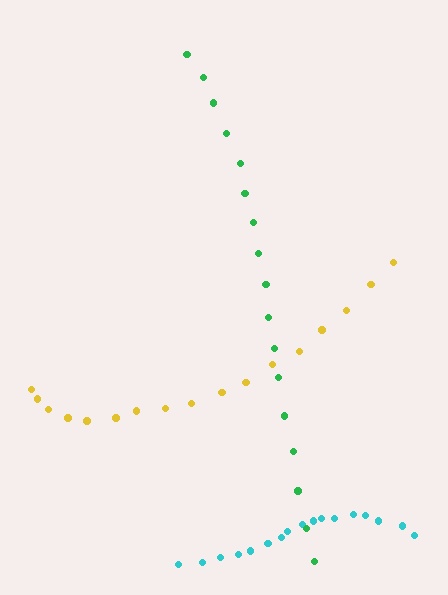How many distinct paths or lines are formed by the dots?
There are 3 distinct paths.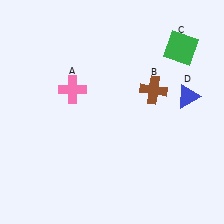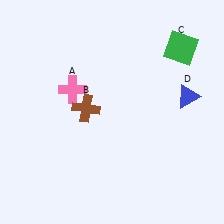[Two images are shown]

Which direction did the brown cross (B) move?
The brown cross (B) moved left.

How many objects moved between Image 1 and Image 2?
1 object moved between the two images.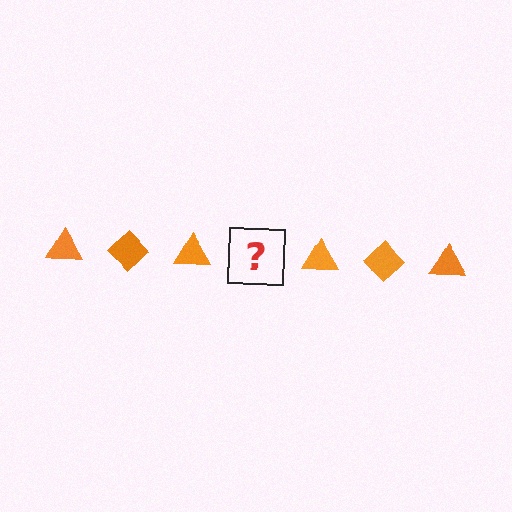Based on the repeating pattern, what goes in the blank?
The blank should be an orange diamond.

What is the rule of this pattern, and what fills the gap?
The rule is that the pattern cycles through triangle, diamond shapes in orange. The gap should be filled with an orange diamond.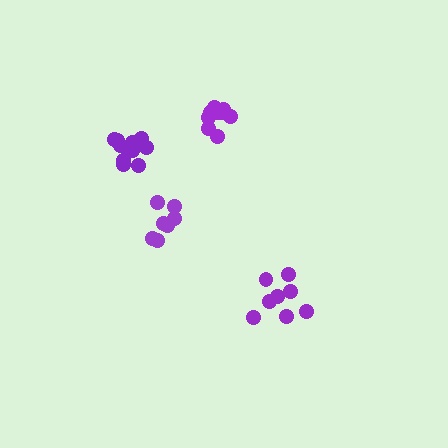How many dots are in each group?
Group 1: 7 dots, Group 2: 8 dots, Group 3: 10 dots, Group 4: 12 dots (37 total).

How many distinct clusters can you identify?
There are 4 distinct clusters.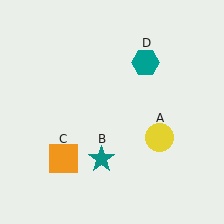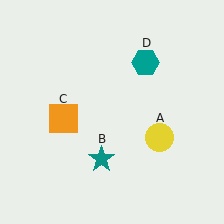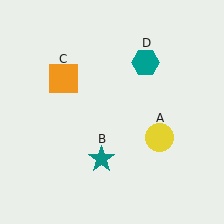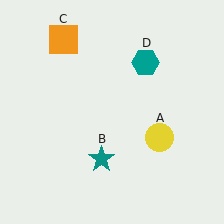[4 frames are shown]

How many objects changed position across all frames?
1 object changed position: orange square (object C).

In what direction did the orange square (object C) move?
The orange square (object C) moved up.